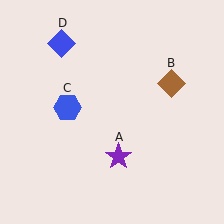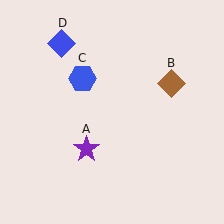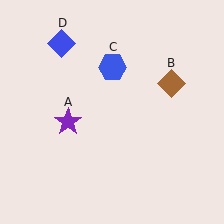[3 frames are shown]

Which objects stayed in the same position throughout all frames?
Brown diamond (object B) and blue diamond (object D) remained stationary.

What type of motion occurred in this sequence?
The purple star (object A), blue hexagon (object C) rotated clockwise around the center of the scene.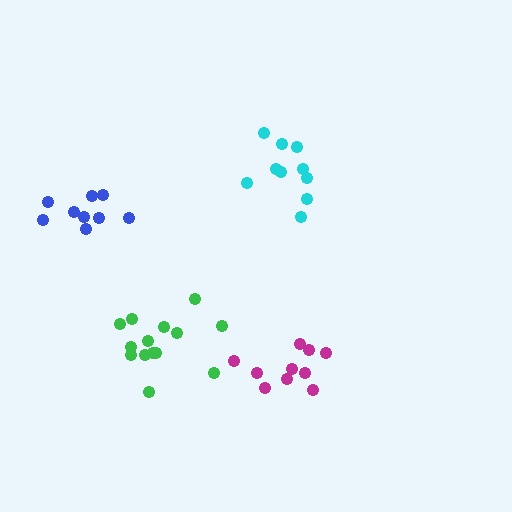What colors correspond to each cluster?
The clusters are colored: blue, magenta, green, cyan.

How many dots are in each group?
Group 1: 9 dots, Group 2: 10 dots, Group 3: 14 dots, Group 4: 10 dots (43 total).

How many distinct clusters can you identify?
There are 4 distinct clusters.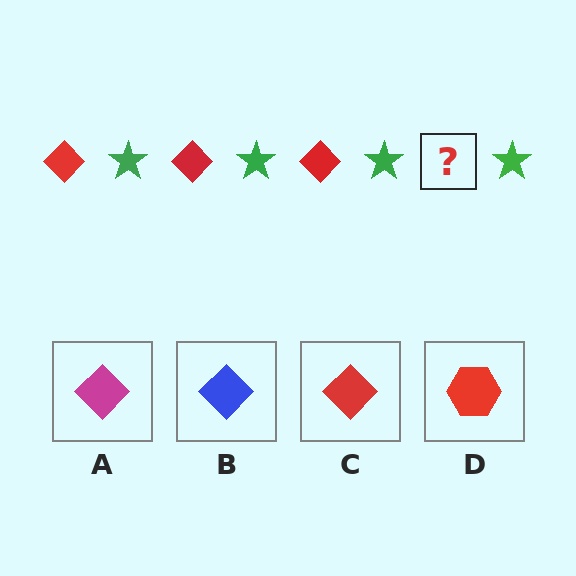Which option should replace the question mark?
Option C.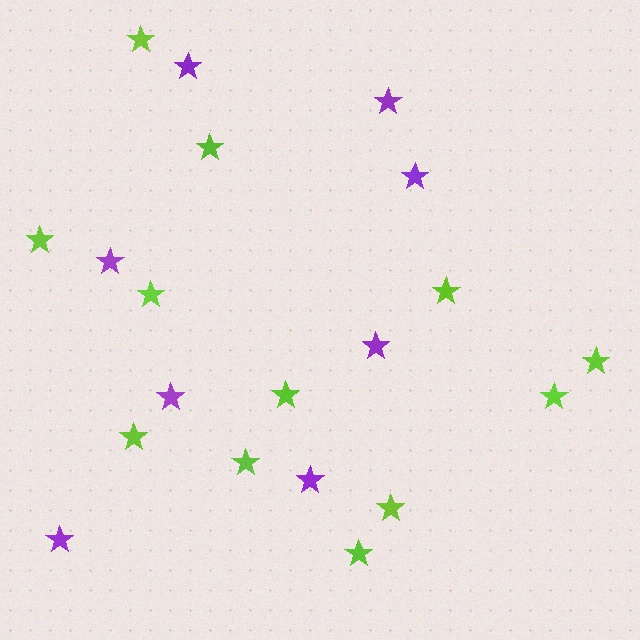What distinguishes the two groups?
There are 2 groups: one group of lime stars (12) and one group of purple stars (8).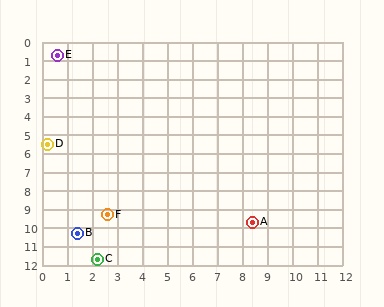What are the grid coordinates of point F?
Point F is at approximately (2.6, 9.3).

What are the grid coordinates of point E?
Point E is at approximately (0.6, 0.7).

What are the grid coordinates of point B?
Point B is at approximately (1.4, 10.3).